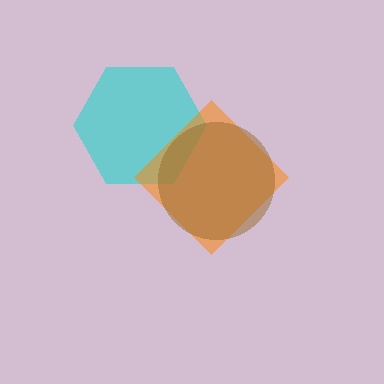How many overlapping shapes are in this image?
There are 3 overlapping shapes in the image.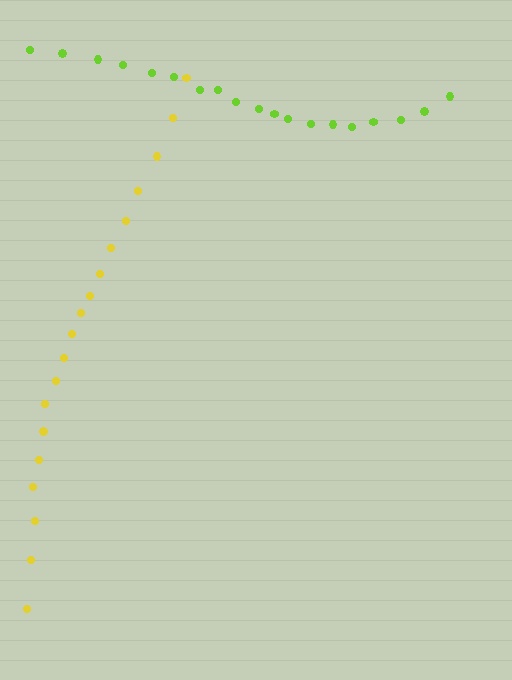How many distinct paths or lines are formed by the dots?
There are 2 distinct paths.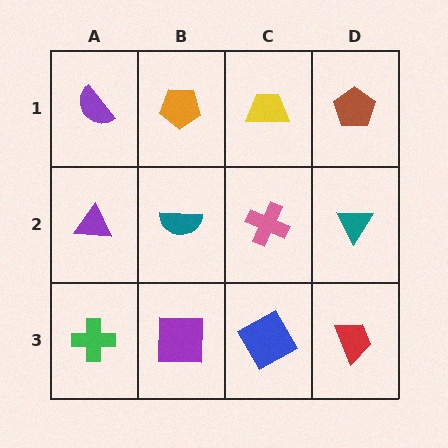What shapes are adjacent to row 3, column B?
A teal semicircle (row 2, column B), a green cross (row 3, column A), a blue square (row 3, column C).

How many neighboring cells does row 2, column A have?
3.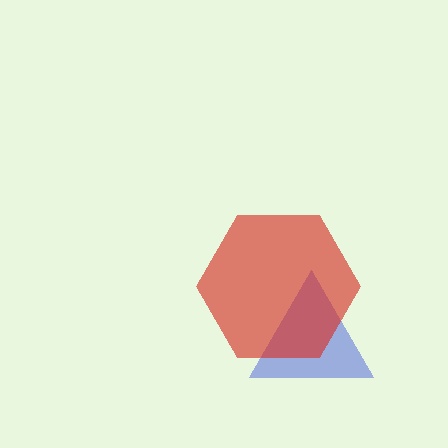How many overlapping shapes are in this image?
There are 2 overlapping shapes in the image.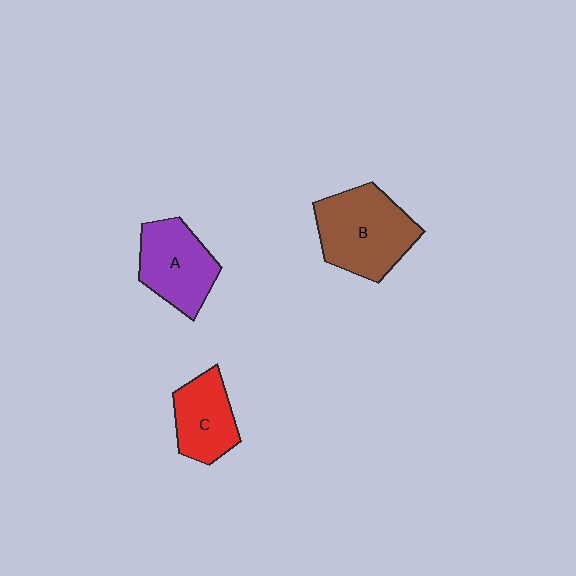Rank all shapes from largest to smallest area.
From largest to smallest: B (brown), A (purple), C (red).